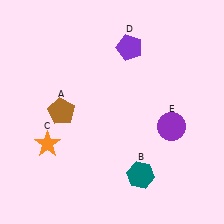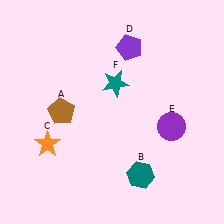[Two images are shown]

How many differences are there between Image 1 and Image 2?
There is 1 difference between the two images.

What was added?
A teal star (F) was added in Image 2.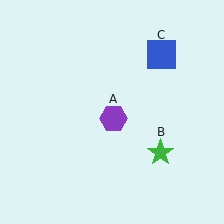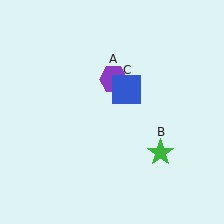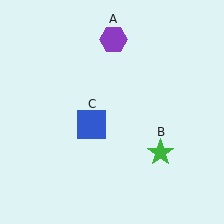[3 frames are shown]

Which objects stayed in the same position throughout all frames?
Green star (object B) remained stationary.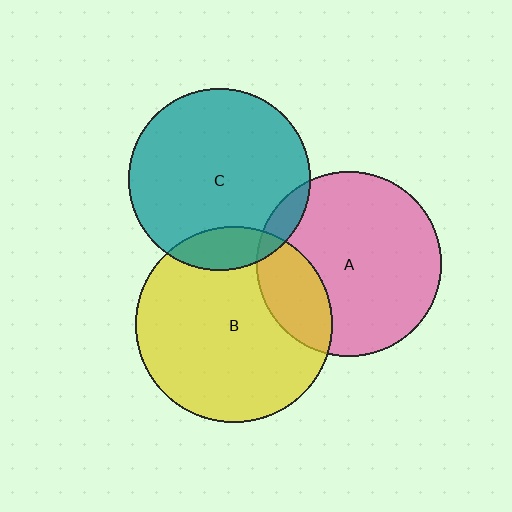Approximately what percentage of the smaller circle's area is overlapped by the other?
Approximately 20%.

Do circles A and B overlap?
Yes.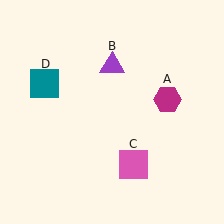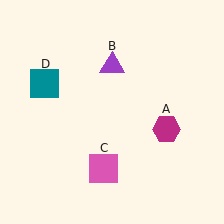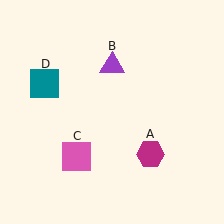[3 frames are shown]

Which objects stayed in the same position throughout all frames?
Purple triangle (object B) and teal square (object D) remained stationary.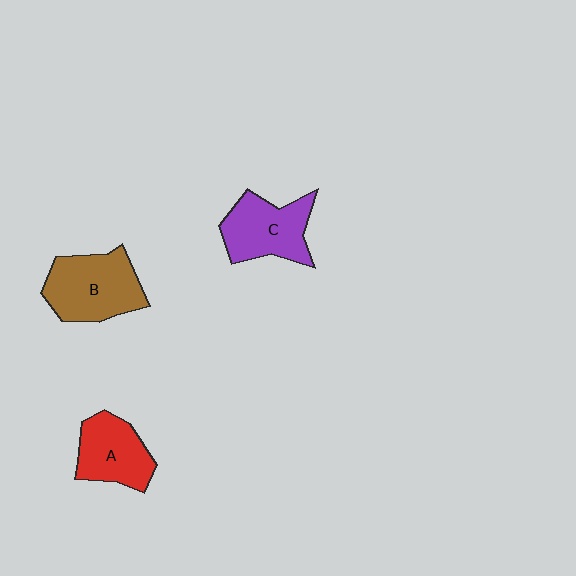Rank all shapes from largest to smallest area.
From largest to smallest: B (brown), C (purple), A (red).